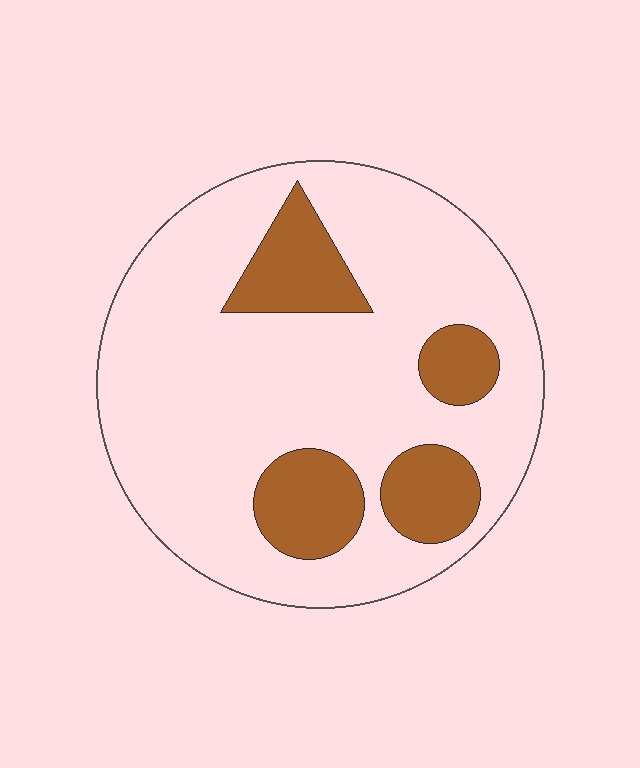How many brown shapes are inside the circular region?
4.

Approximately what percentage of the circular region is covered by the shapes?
Approximately 20%.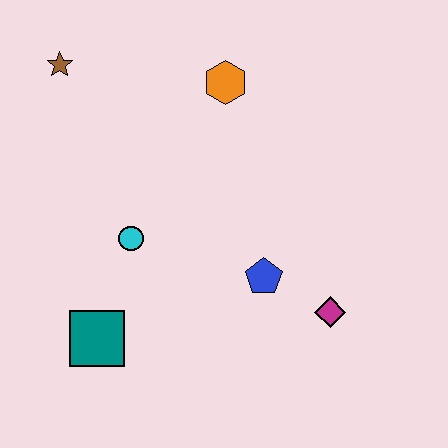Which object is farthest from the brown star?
The magenta diamond is farthest from the brown star.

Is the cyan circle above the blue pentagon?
Yes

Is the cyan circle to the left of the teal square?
No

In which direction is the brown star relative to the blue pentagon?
The brown star is above the blue pentagon.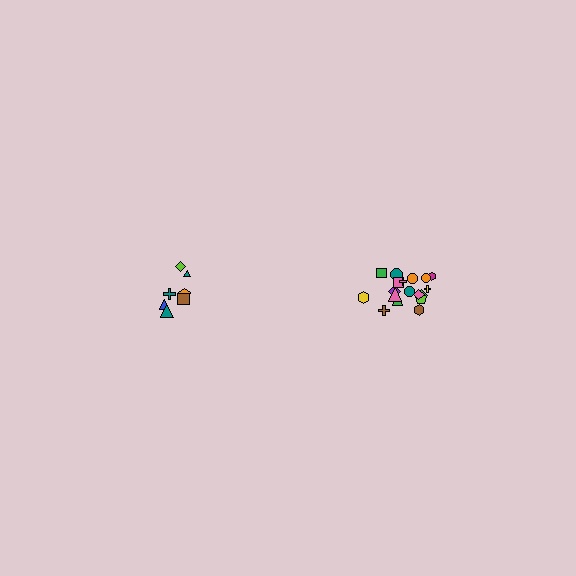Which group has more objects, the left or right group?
The right group.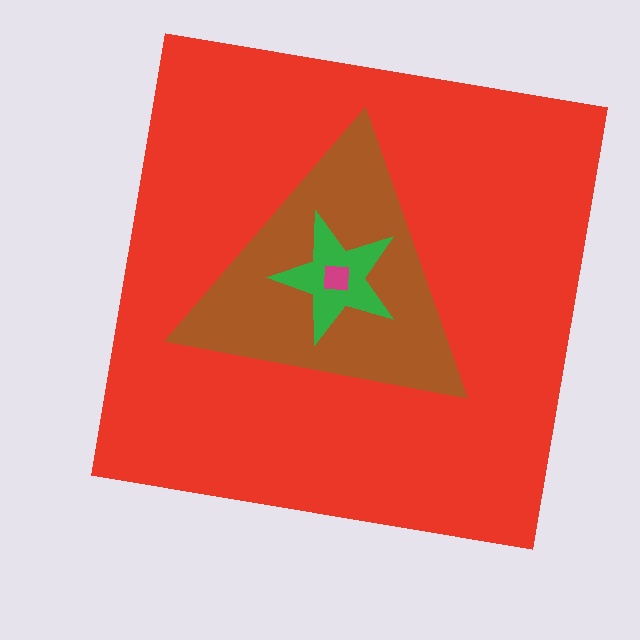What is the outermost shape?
The red square.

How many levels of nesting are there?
4.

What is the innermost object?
The magenta square.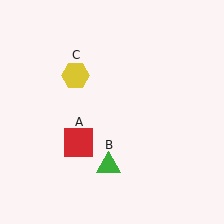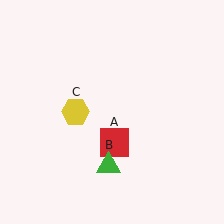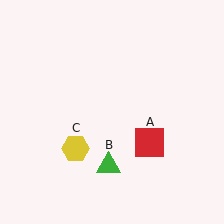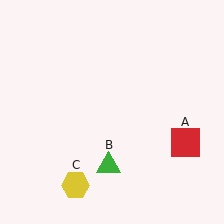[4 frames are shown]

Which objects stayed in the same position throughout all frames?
Green triangle (object B) remained stationary.